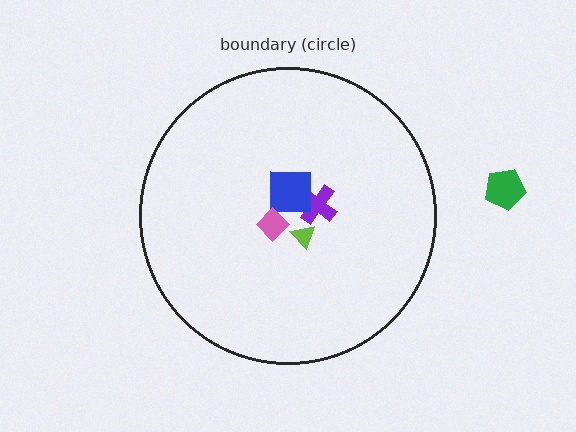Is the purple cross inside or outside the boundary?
Inside.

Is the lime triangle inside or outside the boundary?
Inside.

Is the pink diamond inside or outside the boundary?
Inside.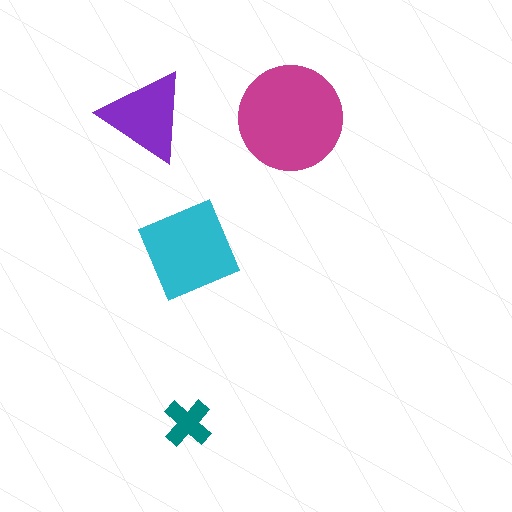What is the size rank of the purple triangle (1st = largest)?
3rd.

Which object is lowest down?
The teal cross is bottommost.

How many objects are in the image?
There are 4 objects in the image.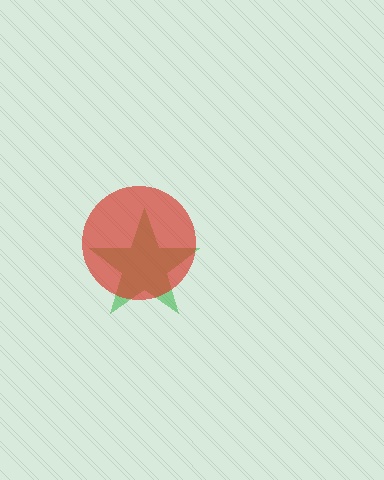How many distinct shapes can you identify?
There are 2 distinct shapes: a green star, a red circle.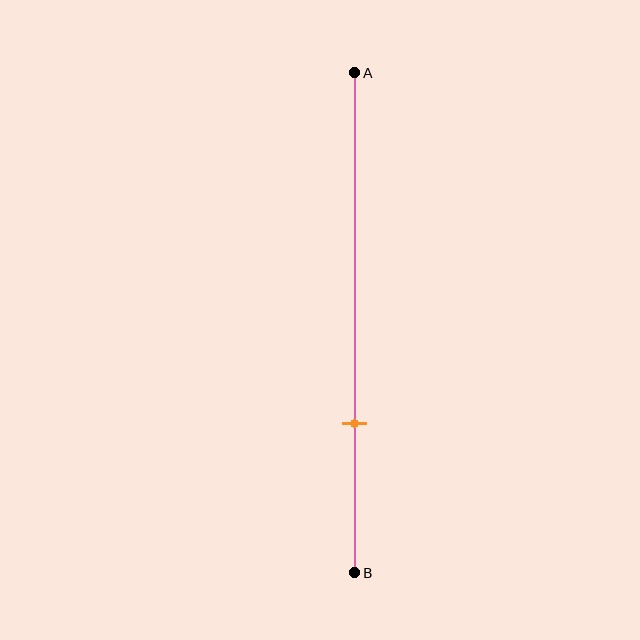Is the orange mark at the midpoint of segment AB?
No, the mark is at about 70% from A, not at the 50% midpoint.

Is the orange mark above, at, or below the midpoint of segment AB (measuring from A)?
The orange mark is below the midpoint of segment AB.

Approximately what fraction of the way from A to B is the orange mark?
The orange mark is approximately 70% of the way from A to B.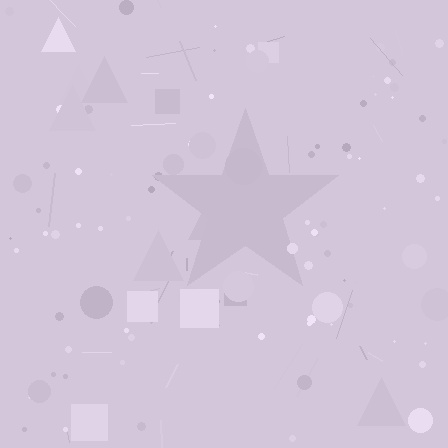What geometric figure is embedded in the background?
A star is embedded in the background.